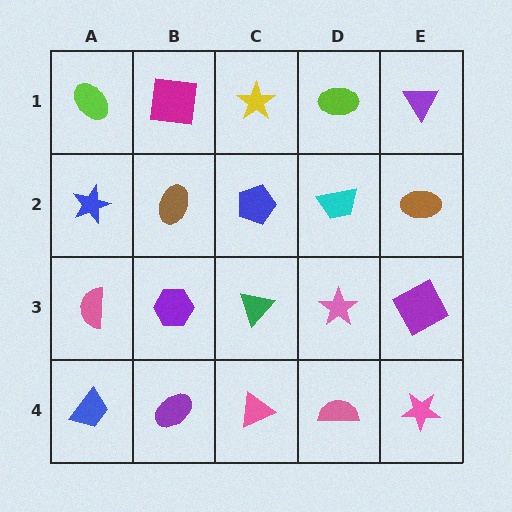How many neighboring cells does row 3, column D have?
4.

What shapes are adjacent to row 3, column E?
A brown ellipse (row 2, column E), a pink star (row 4, column E), a pink star (row 3, column D).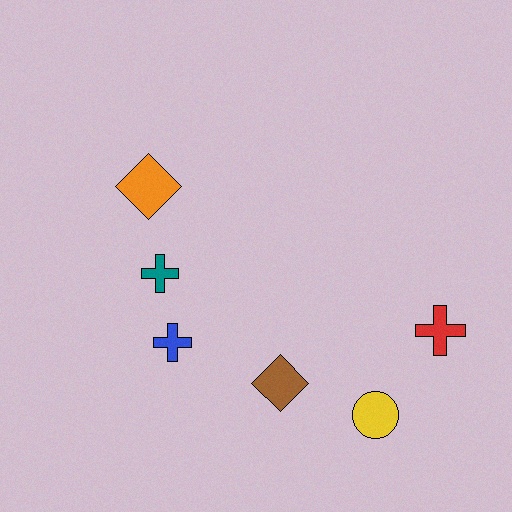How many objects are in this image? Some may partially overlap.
There are 6 objects.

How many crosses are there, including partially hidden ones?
There are 3 crosses.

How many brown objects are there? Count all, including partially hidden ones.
There is 1 brown object.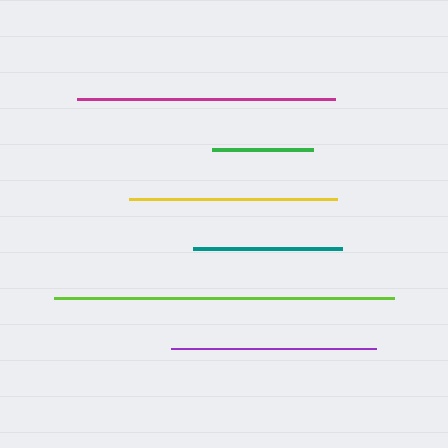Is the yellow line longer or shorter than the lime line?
The lime line is longer than the yellow line.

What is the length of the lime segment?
The lime segment is approximately 340 pixels long.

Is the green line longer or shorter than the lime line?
The lime line is longer than the green line.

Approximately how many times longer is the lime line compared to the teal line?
The lime line is approximately 2.3 times the length of the teal line.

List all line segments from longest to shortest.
From longest to shortest: lime, magenta, yellow, purple, teal, green.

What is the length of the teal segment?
The teal segment is approximately 149 pixels long.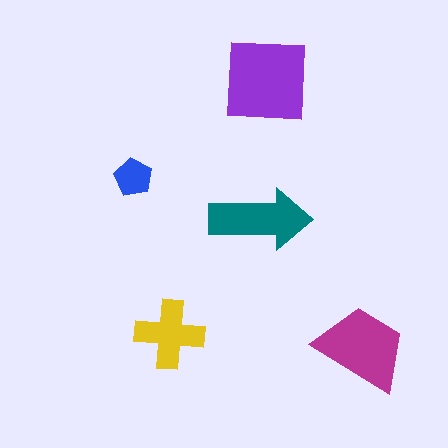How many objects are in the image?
There are 5 objects in the image.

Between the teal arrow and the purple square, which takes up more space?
The purple square.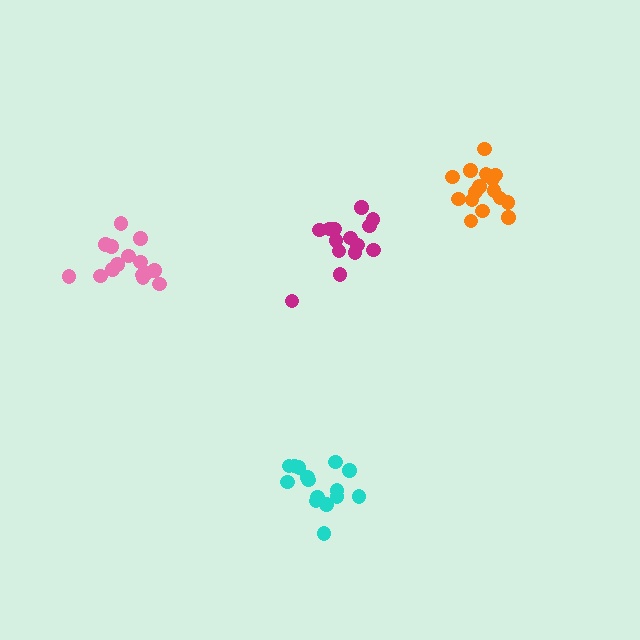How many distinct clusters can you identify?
There are 4 distinct clusters.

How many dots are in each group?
Group 1: 14 dots, Group 2: 15 dots, Group 3: 17 dots, Group 4: 15 dots (61 total).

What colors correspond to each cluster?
The clusters are colored: magenta, cyan, orange, pink.